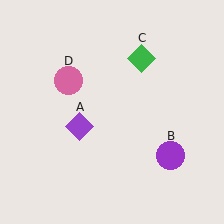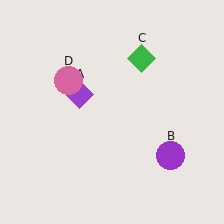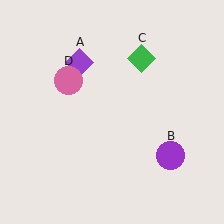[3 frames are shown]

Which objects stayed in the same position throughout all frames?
Purple circle (object B) and green diamond (object C) and pink circle (object D) remained stationary.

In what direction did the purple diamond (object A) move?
The purple diamond (object A) moved up.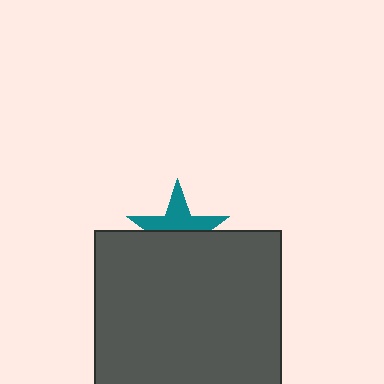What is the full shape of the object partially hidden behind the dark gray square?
The partially hidden object is a teal star.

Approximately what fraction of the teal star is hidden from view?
Roughly 52% of the teal star is hidden behind the dark gray square.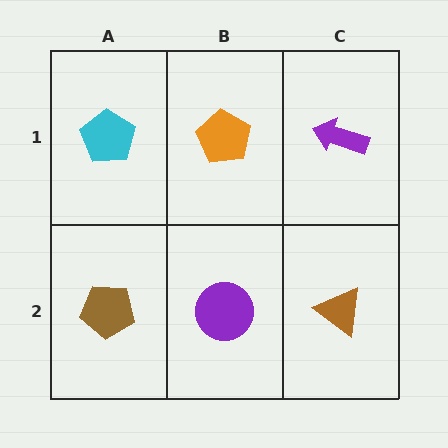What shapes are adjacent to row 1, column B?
A purple circle (row 2, column B), a cyan pentagon (row 1, column A), a purple arrow (row 1, column C).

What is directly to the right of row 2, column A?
A purple circle.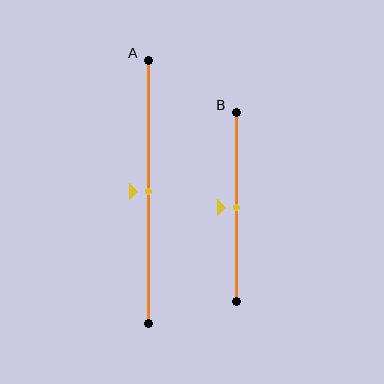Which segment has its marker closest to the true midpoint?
Segment A has its marker closest to the true midpoint.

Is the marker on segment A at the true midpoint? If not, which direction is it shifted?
Yes, the marker on segment A is at the true midpoint.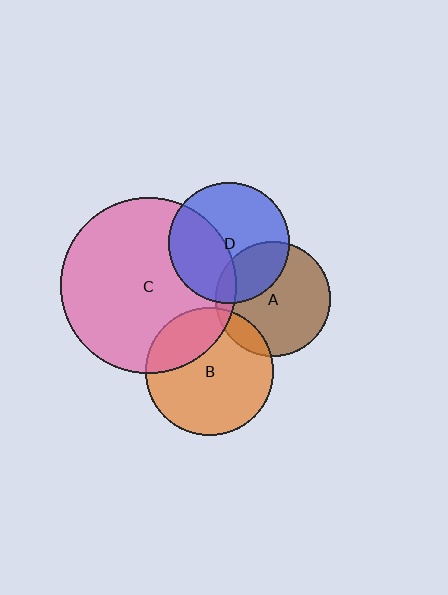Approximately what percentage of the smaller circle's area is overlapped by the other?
Approximately 25%.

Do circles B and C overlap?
Yes.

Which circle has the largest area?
Circle C (pink).